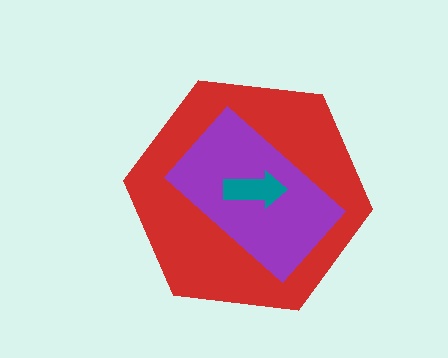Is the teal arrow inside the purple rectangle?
Yes.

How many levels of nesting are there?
3.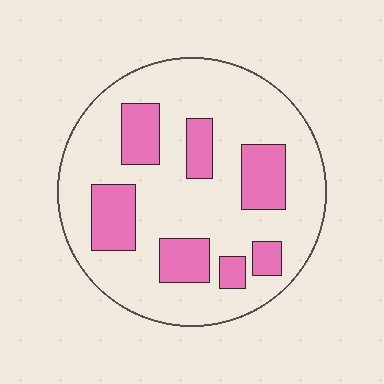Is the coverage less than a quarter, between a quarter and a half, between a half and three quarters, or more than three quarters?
Less than a quarter.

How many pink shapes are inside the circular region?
7.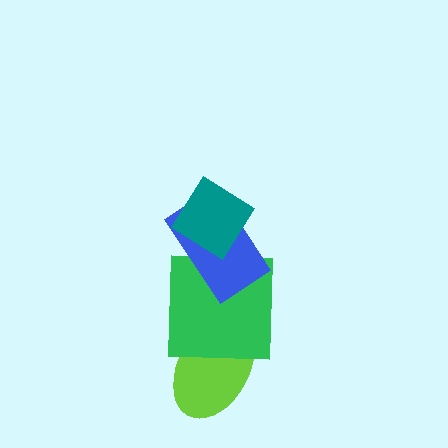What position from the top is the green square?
The green square is 3rd from the top.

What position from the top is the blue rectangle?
The blue rectangle is 2nd from the top.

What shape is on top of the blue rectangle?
The teal diamond is on top of the blue rectangle.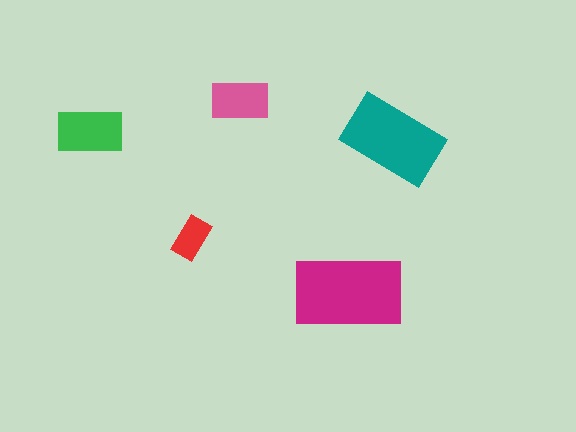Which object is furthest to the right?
The teal rectangle is rightmost.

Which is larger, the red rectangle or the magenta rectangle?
The magenta one.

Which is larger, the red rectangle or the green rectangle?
The green one.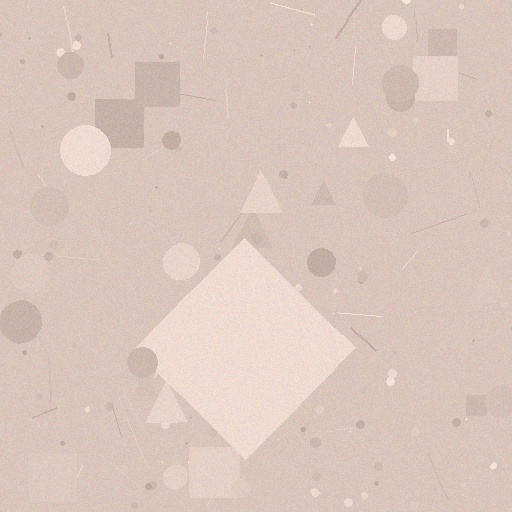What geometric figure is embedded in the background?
A diamond is embedded in the background.